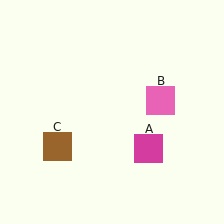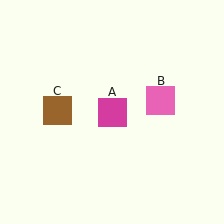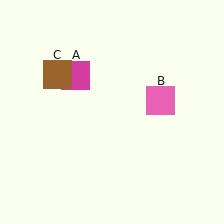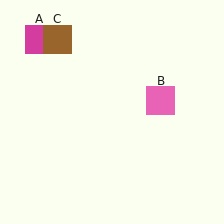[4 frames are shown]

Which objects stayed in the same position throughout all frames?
Pink square (object B) remained stationary.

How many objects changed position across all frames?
2 objects changed position: magenta square (object A), brown square (object C).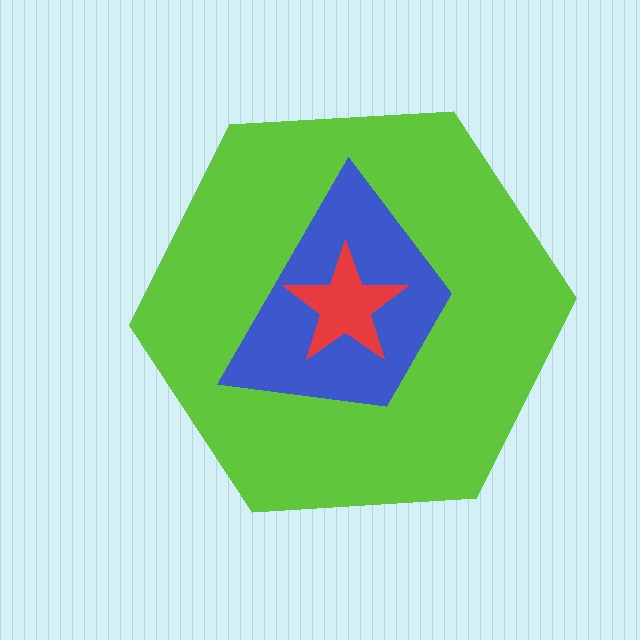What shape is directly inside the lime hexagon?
The blue trapezoid.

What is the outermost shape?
The lime hexagon.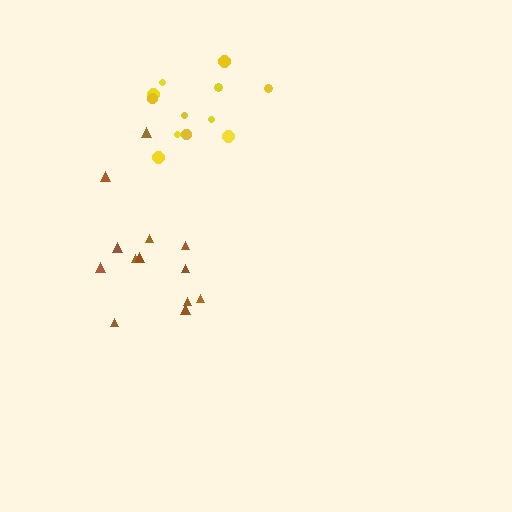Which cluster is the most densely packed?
Yellow.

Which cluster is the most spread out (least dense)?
Brown.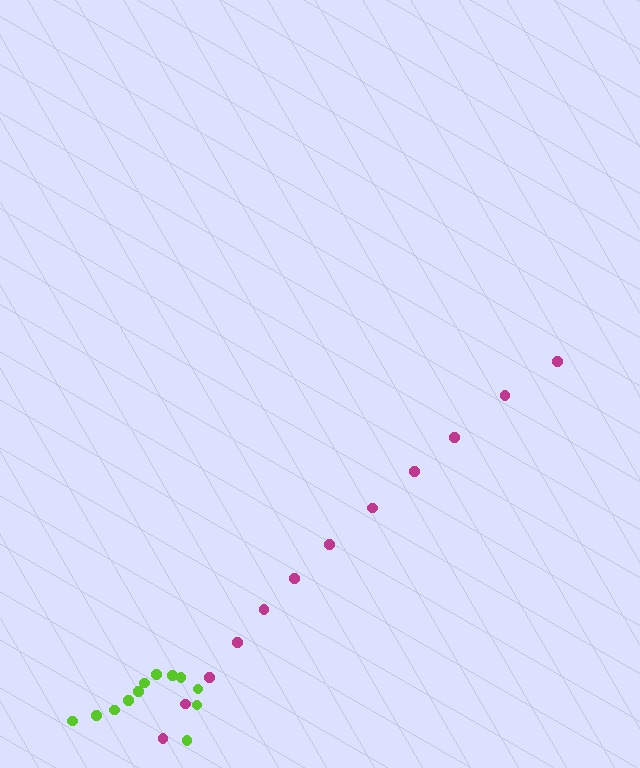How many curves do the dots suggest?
There are 2 distinct paths.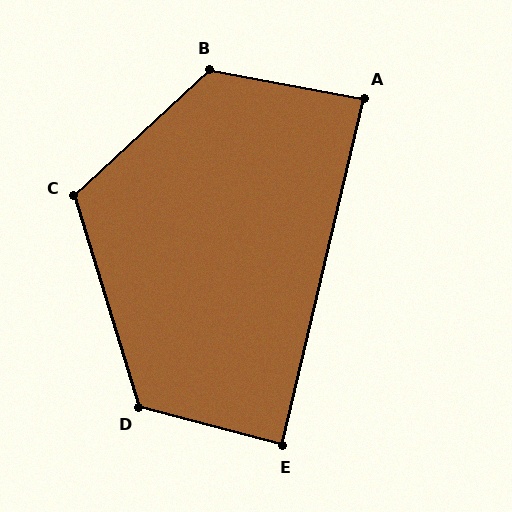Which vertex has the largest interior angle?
B, at approximately 127 degrees.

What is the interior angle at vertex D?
Approximately 122 degrees (obtuse).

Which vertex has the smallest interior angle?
A, at approximately 87 degrees.